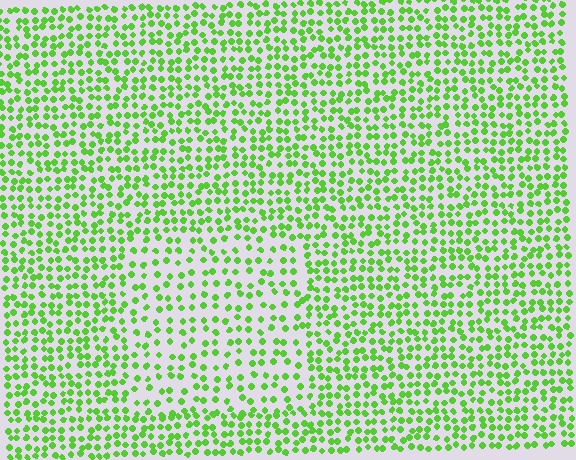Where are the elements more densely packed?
The elements are more densely packed outside the rectangle boundary.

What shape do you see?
I see a rectangle.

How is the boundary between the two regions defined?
The boundary is defined by a change in element density (approximately 1.7x ratio). All elements are the same color, size, and shape.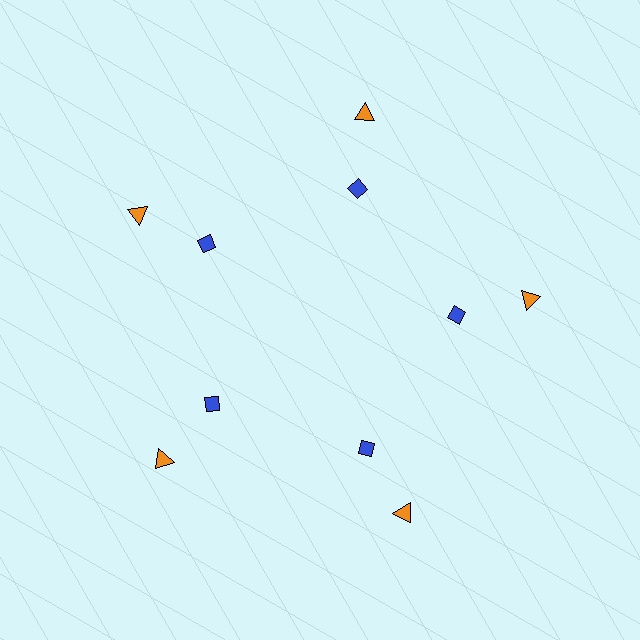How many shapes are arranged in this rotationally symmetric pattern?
There are 10 shapes, arranged in 5 groups of 2.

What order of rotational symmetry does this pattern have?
This pattern has 5-fold rotational symmetry.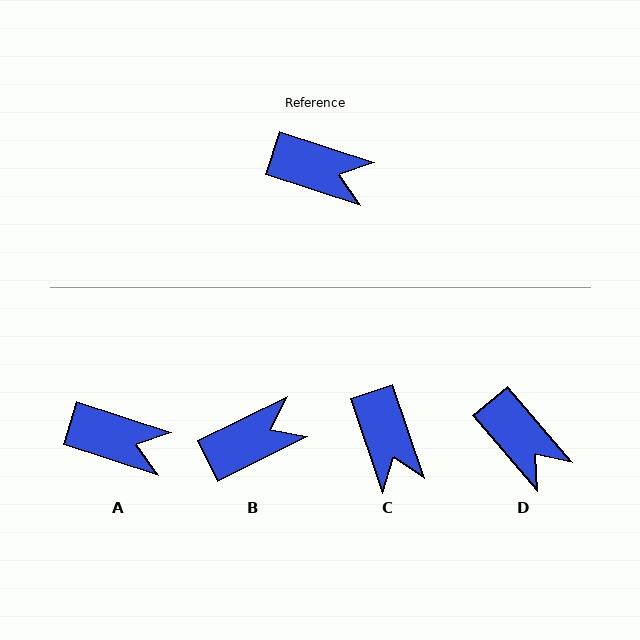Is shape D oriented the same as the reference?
No, it is off by about 32 degrees.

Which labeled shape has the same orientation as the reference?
A.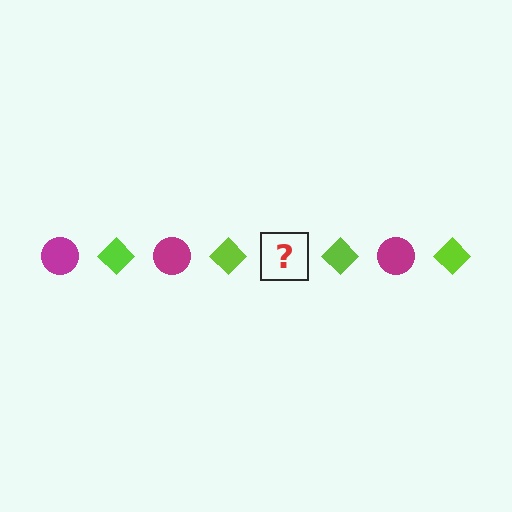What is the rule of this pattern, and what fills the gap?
The rule is that the pattern alternates between magenta circle and lime diamond. The gap should be filled with a magenta circle.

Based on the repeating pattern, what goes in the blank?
The blank should be a magenta circle.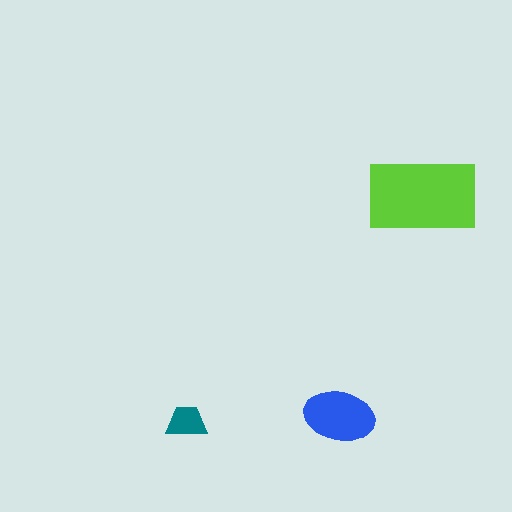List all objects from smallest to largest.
The teal trapezoid, the blue ellipse, the lime rectangle.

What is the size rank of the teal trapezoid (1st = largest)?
3rd.